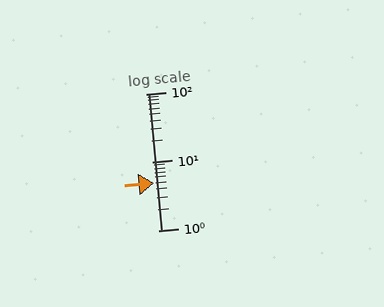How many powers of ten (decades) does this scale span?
The scale spans 2 decades, from 1 to 100.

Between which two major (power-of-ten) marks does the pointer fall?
The pointer is between 1 and 10.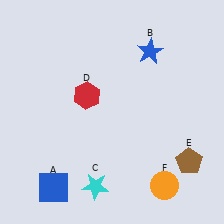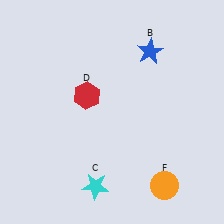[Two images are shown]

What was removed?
The blue square (A), the brown pentagon (E) were removed in Image 2.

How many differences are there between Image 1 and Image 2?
There are 2 differences between the two images.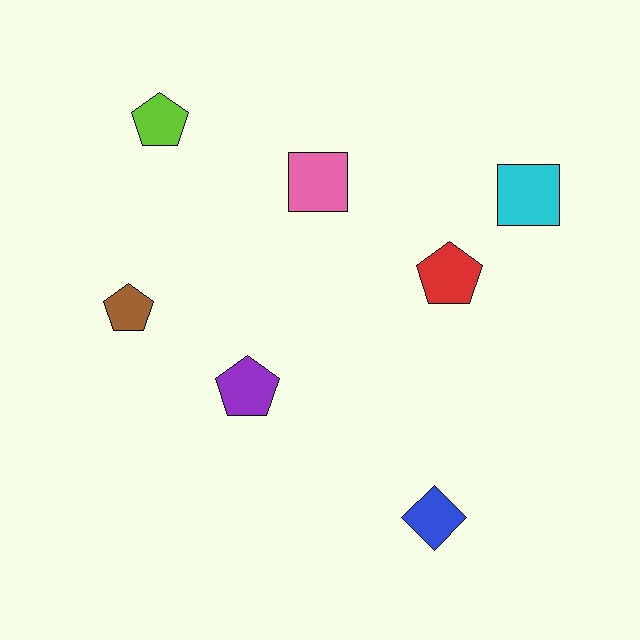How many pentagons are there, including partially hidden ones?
There are 4 pentagons.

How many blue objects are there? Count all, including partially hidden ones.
There is 1 blue object.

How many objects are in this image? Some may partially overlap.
There are 7 objects.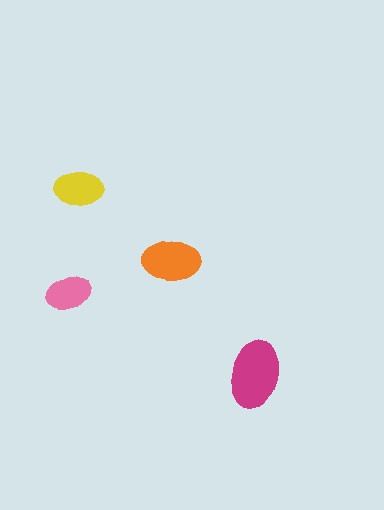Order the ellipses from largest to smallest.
the magenta one, the orange one, the yellow one, the pink one.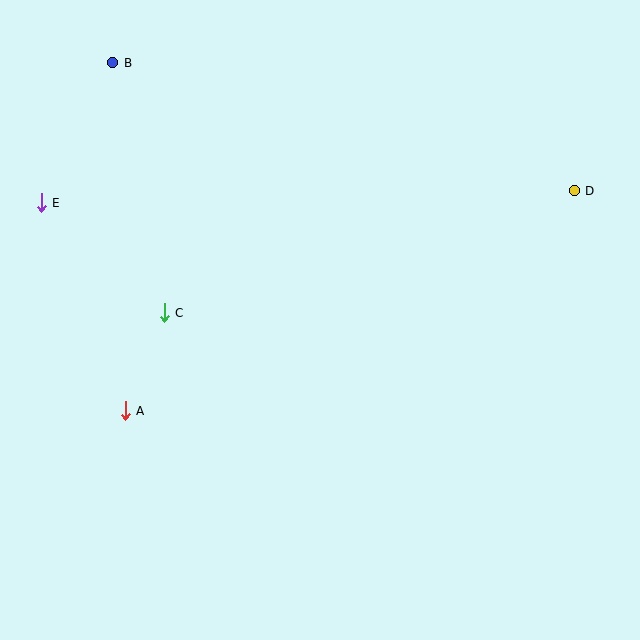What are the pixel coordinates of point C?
Point C is at (164, 313).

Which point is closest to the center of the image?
Point C at (164, 313) is closest to the center.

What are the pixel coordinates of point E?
Point E is at (41, 203).